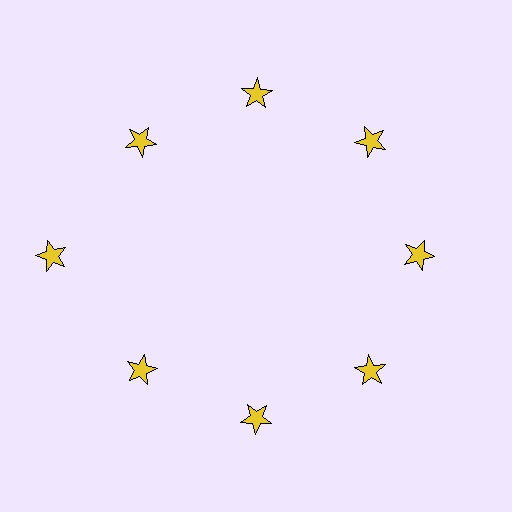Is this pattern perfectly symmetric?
No. The 8 yellow stars are arranged in a ring, but one element near the 9 o'clock position is pushed outward from the center, breaking the 8-fold rotational symmetry.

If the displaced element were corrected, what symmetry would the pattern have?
It would have 8-fold rotational symmetry — the pattern would map onto itself every 45 degrees.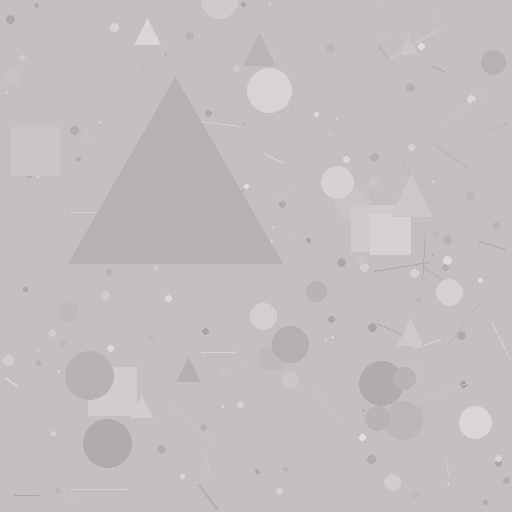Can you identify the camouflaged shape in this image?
The camouflaged shape is a triangle.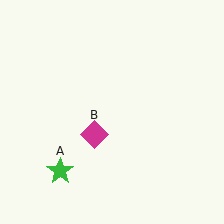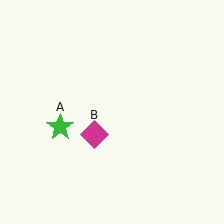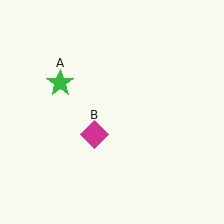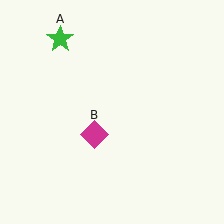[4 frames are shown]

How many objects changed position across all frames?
1 object changed position: green star (object A).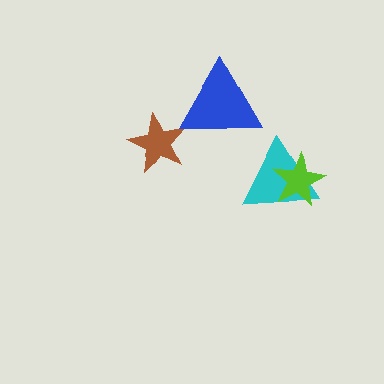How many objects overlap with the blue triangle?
0 objects overlap with the blue triangle.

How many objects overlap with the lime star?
1 object overlaps with the lime star.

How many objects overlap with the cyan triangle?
1 object overlaps with the cyan triangle.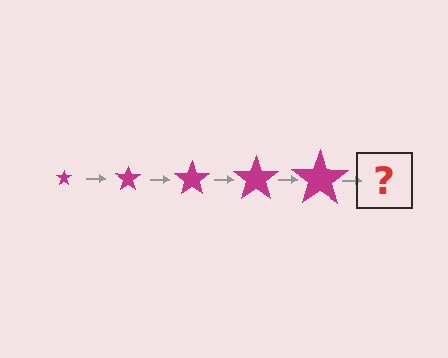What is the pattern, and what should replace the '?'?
The pattern is that the star gets progressively larger each step. The '?' should be a magenta star, larger than the previous one.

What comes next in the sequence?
The next element should be a magenta star, larger than the previous one.